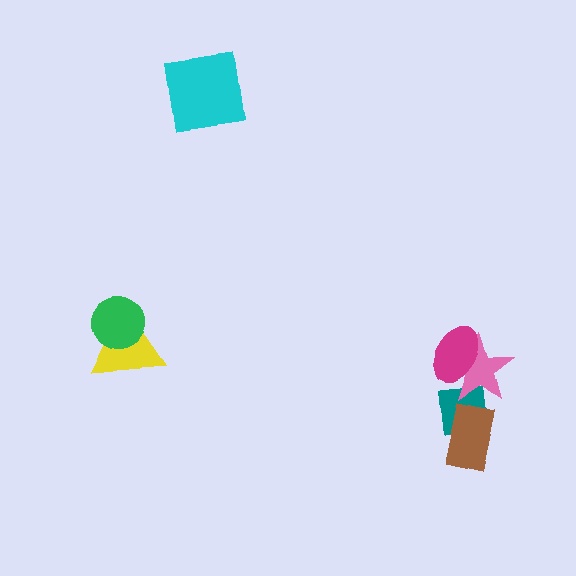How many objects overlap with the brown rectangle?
1 object overlaps with the brown rectangle.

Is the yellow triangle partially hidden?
Yes, it is partially covered by another shape.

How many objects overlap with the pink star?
2 objects overlap with the pink star.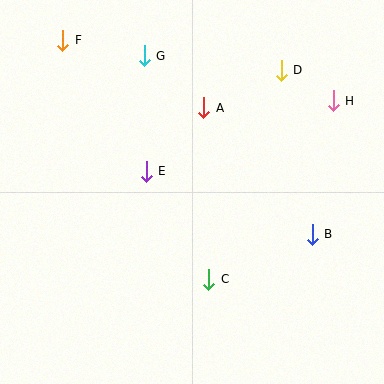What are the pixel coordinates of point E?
Point E is at (146, 171).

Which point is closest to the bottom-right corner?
Point B is closest to the bottom-right corner.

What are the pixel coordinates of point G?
Point G is at (144, 56).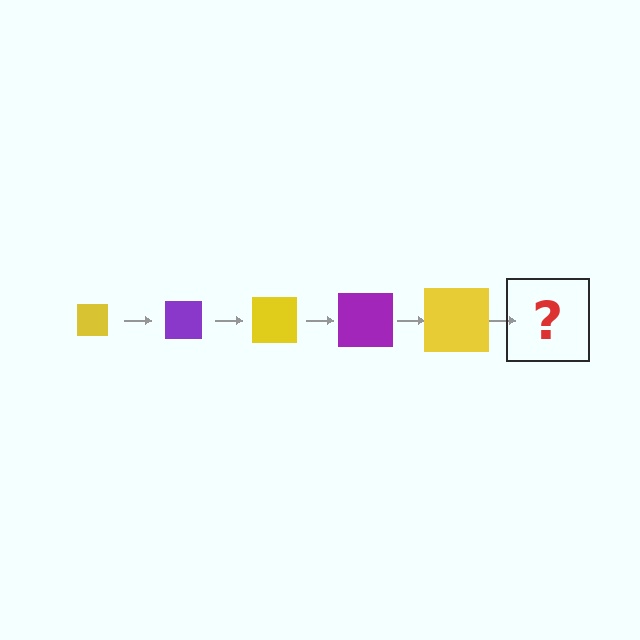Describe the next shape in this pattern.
It should be a purple square, larger than the previous one.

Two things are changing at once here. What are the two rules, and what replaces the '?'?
The two rules are that the square grows larger each step and the color cycles through yellow and purple. The '?' should be a purple square, larger than the previous one.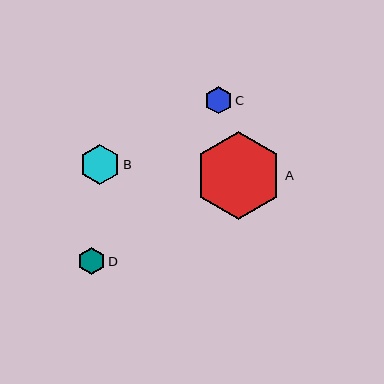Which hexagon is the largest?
Hexagon A is the largest with a size of approximately 88 pixels.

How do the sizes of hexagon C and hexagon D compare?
Hexagon C and hexagon D are approximately the same size.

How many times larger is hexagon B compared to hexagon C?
Hexagon B is approximately 1.5 times the size of hexagon C.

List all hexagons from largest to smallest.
From largest to smallest: A, B, C, D.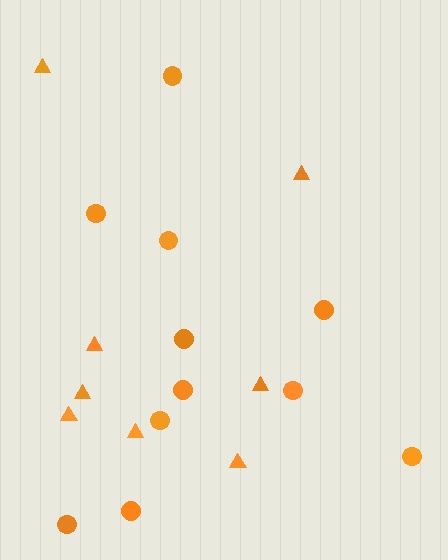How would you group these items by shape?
There are 2 groups: one group of circles (11) and one group of triangles (8).